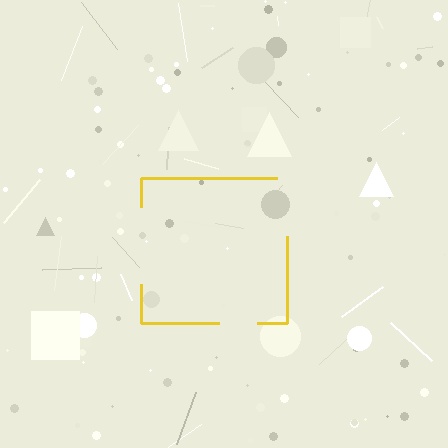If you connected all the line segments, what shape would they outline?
They would outline a square.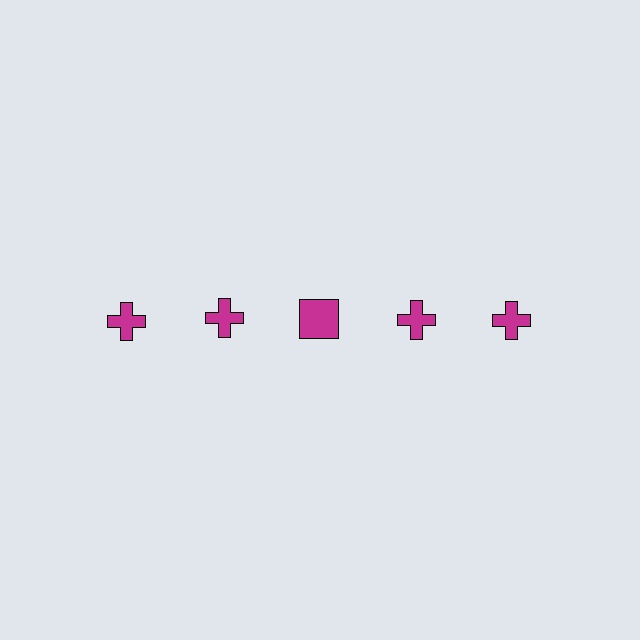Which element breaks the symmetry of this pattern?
The magenta square in the top row, center column breaks the symmetry. All other shapes are magenta crosses.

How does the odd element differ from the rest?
It has a different shape: square instead of cross.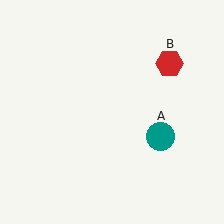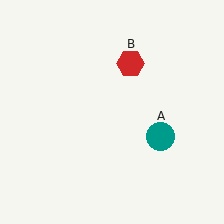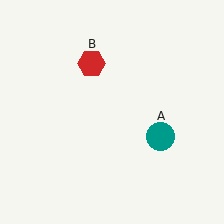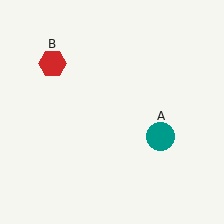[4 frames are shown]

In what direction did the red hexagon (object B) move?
The red hexagon (object B) moved left.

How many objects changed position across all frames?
1 object changed position: red hexagon (object B).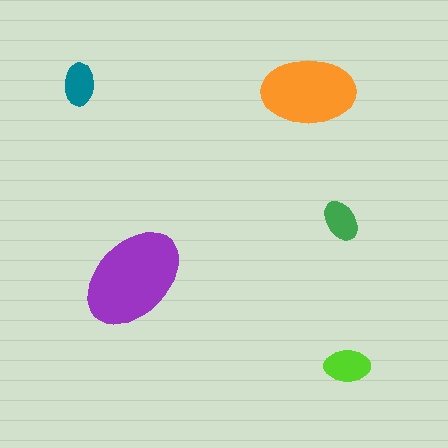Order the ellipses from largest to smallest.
the purple one, the orange one, the lime one, the teal one, the green one.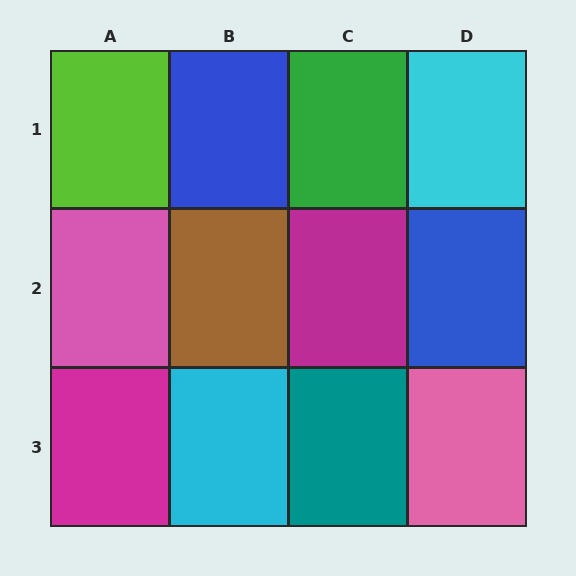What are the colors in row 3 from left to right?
Magenta, cyan, teal, pink.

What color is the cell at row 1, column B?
Blue.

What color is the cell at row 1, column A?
Lime.